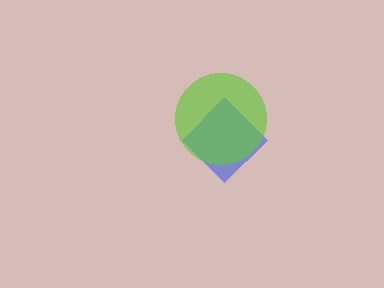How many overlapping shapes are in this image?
There are 2 overlapping shapes in the image.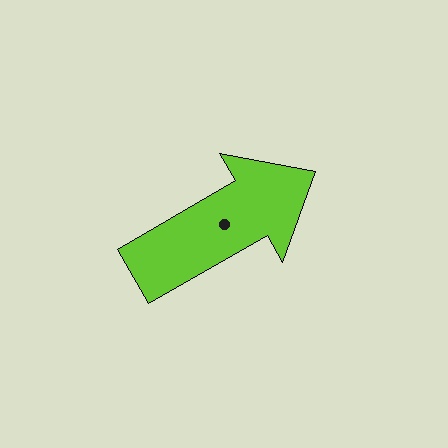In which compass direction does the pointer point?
Northeast.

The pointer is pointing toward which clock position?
Roughly 2 o'clock.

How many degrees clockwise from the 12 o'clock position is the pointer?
Approximately 60 degrees.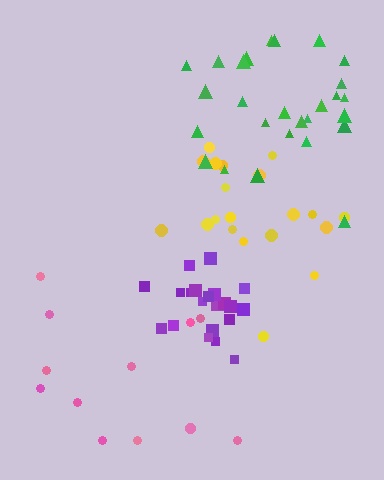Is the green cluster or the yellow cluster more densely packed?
Yellow.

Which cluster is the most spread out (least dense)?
Pink.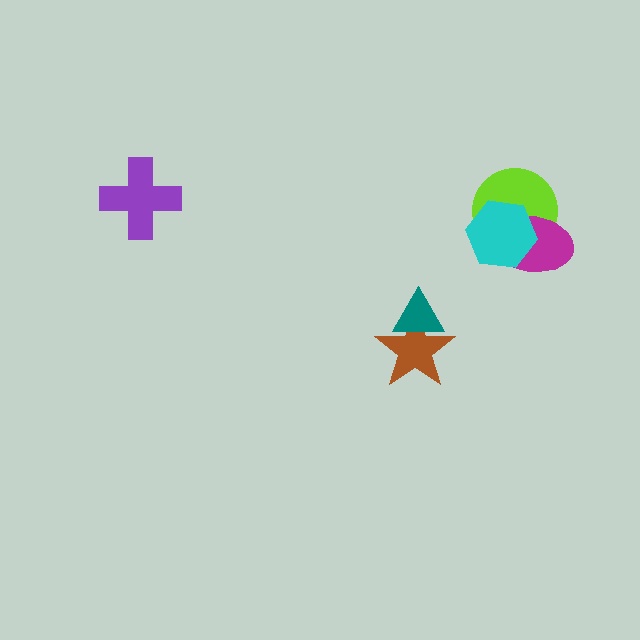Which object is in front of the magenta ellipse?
The cyan hexagon is in front of the magenta ellipse.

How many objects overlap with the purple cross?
0 objects overlap with the purple cross.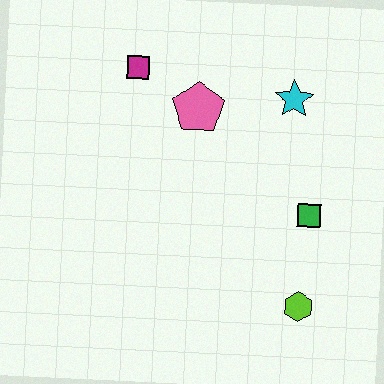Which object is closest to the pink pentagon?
The magenta square is closest to the pink pentagon.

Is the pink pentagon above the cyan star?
No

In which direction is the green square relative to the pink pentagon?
The green square is to the right of the pink pentagon.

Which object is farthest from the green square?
The magenta square is farthest from the green square.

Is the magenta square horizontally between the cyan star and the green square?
No